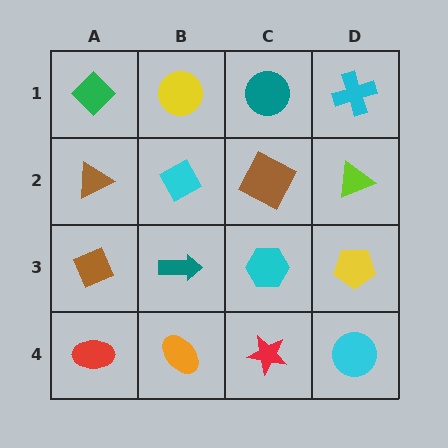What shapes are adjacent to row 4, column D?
A yellow pentagon (row 3, column D), a red star (row 4, column C).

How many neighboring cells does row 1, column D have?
2.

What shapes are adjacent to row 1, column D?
A lime triangle (row 2, column D), a teal circle (row 1, column C).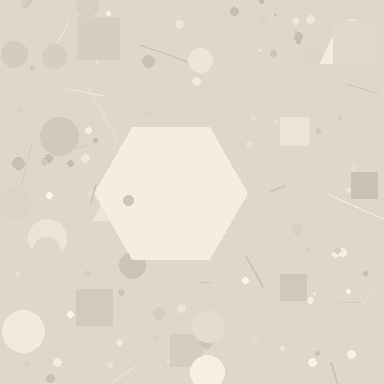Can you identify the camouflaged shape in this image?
The camouflaged shape is a hexagon.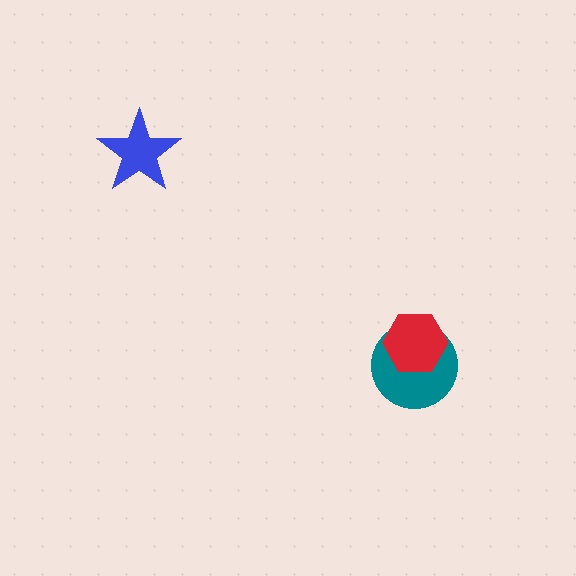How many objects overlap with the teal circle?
1 object overlaps with the teal circle.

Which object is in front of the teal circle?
The red hexagon is in front of the teal circle.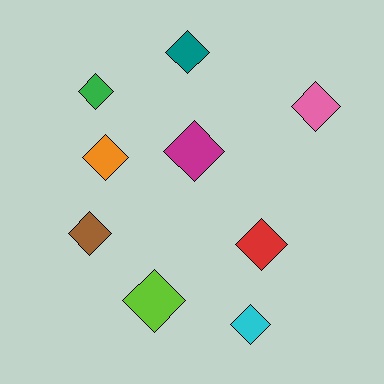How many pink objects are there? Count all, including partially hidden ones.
There is 1 pink object.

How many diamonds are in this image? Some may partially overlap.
There are 9 diamonds.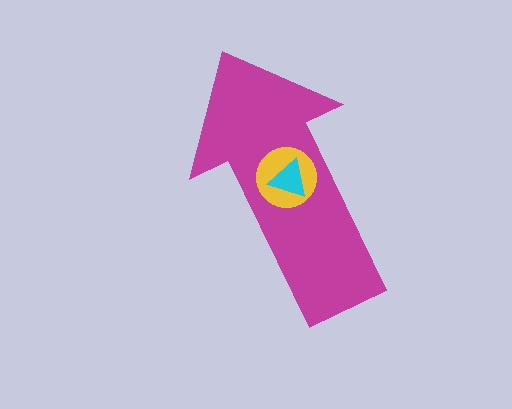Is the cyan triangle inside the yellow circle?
Yes.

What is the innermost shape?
The cyan triangle.